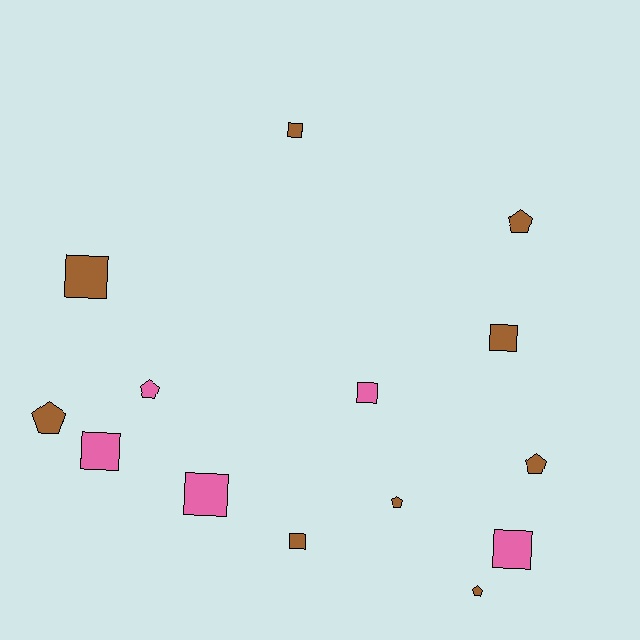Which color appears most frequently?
Brown, with 9 objects.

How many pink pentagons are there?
There is 1 pink pentagon.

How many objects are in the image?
There are 14 objects.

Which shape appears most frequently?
Square, with 8 objects.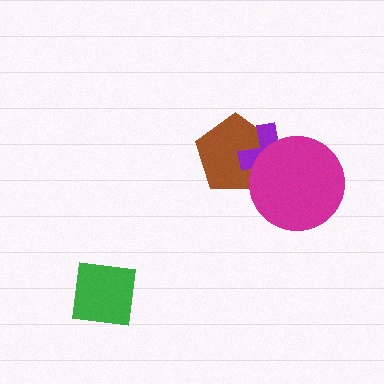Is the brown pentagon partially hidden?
Yes, it is partially covered by another shape.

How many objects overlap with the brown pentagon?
2 objects overlap with the brown pentagon.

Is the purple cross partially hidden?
Yes, it is partially covered by another shape.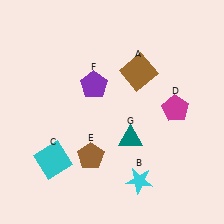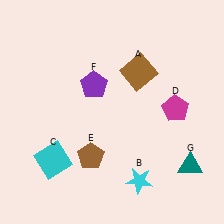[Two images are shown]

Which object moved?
The teal triangle (G) moved right.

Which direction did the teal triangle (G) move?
The teal triangle (G) moved right.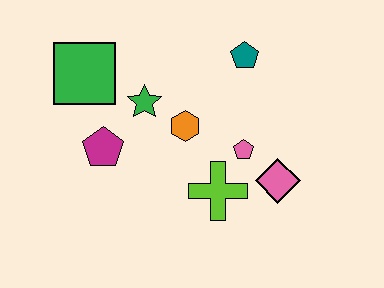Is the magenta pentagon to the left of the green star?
Yes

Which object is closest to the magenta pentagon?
The green star is closest to the magenta pentagon.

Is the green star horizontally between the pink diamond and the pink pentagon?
No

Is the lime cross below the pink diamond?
Yes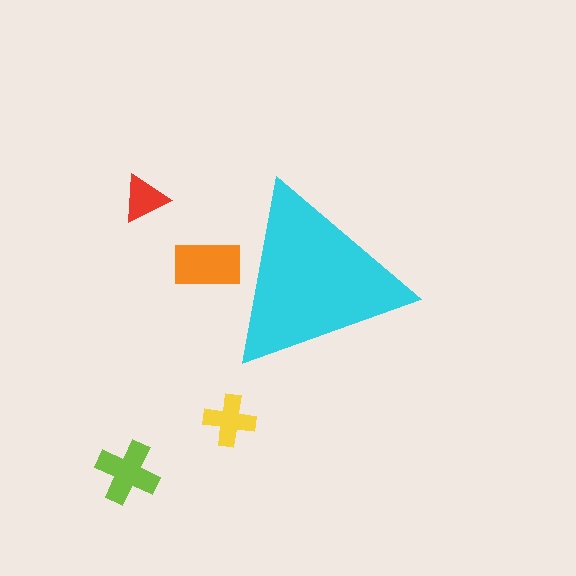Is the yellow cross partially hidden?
No, the yellow cross is fully visible.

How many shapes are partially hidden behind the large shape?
1 shape is partially hidden.